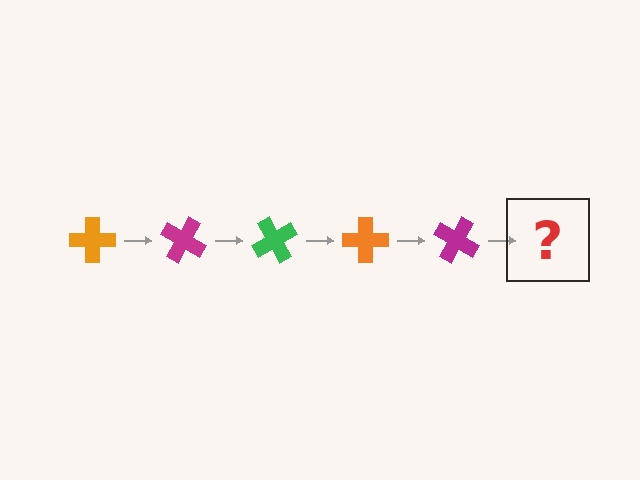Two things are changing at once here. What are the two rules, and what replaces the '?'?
The two rules are that it rotates 30 degrees each step and the color cycles through orange, magenta, and green. The '?' should be a green cross, rotated 150 degrees from the start.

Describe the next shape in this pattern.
It should be a green cross, rotated 150 degrees from the start.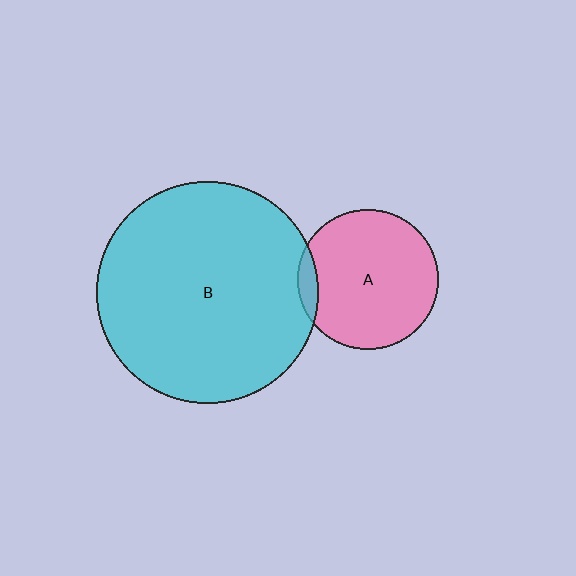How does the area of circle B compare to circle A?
Approximately 2.5 times.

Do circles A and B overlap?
Yes.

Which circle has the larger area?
Circle B (cyan).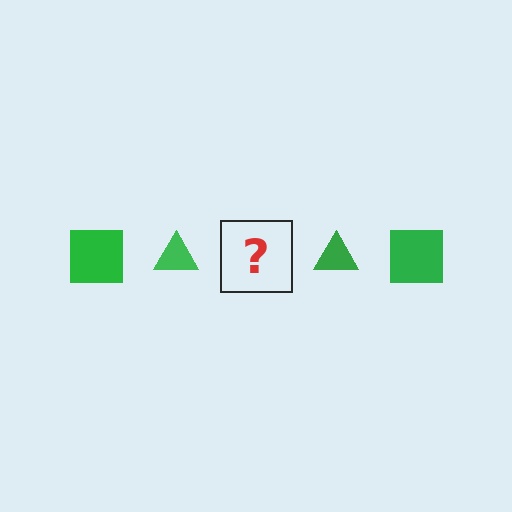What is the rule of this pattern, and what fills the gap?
The rule is that the pattern cycles through square, triangle shapes in green. The gap should be filled with a green square.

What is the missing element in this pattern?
The missing element is a green square.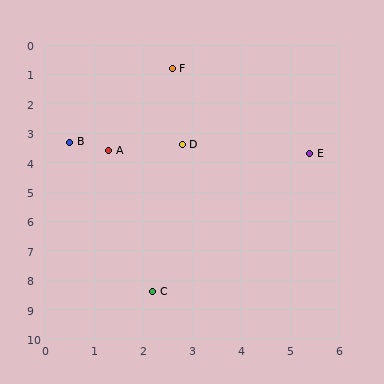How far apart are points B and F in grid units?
Points B and F are about 3.3 grid units apart.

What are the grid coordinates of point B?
Point B is at approximately (0.5, 3.3).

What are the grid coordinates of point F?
Point F is at approximately (2.6, 0.8).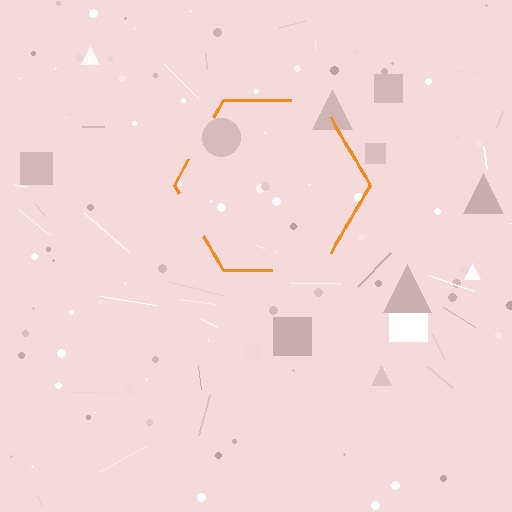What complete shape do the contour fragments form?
The contour fragments form a hexagon.